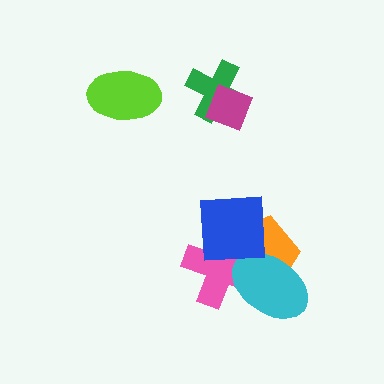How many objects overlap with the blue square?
3 objects overlap with the blue square.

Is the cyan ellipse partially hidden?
Yes, it is partially covered by another shape.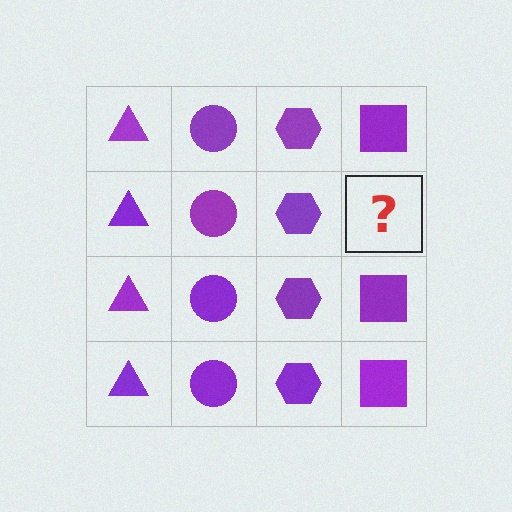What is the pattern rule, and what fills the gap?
The rule is that each column has a consistent shape. The gap should be filled with a purple square.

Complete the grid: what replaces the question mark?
The question mark should be replaced with a purple square.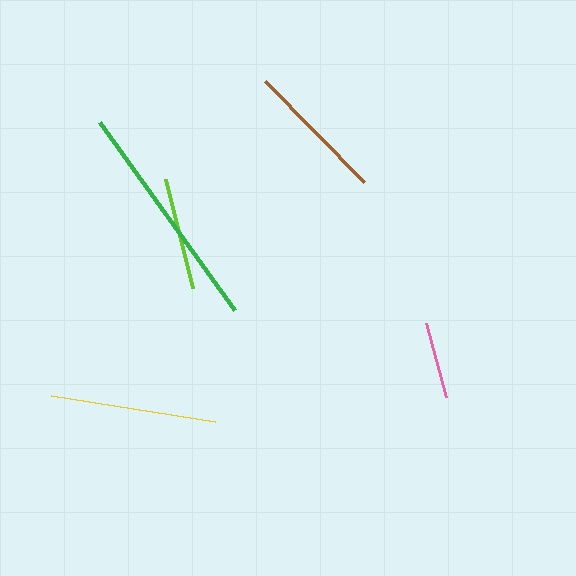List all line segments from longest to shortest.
From longest to shortest: green, yellow, brown, lime, pink.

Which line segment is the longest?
The green line is the longest at approximately 232 pixels.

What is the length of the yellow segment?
The yellow segment is approximately 166 pixels long.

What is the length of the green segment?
The green segment is approximately 232 pixels long.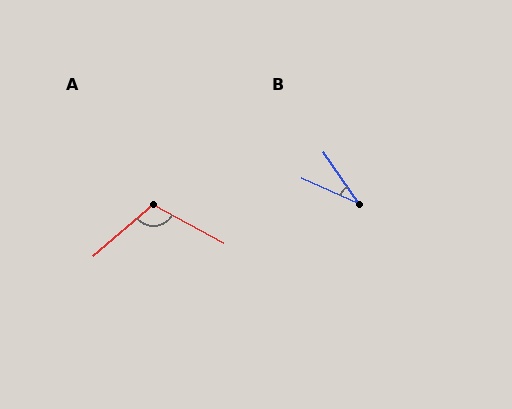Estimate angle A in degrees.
Approximately 111 degrees.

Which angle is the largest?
A, at approximately 111 degrees.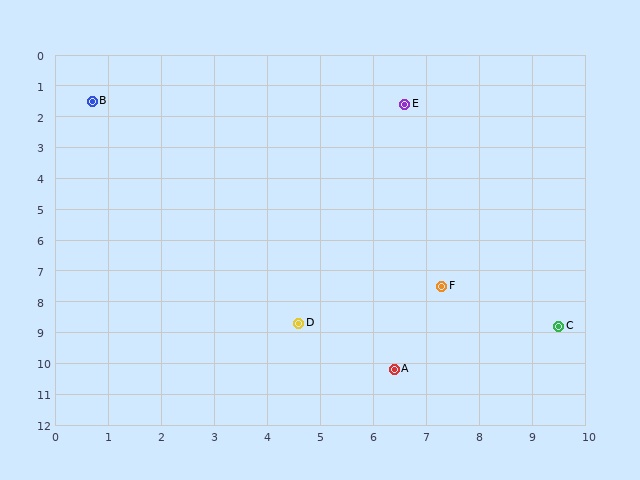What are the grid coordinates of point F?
Point F is at approximately (7.3, 7.5).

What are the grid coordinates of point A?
Point A is at approximately (6.4, 10.2).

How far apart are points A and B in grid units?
Points A and B are about 10.4 grid units apart.